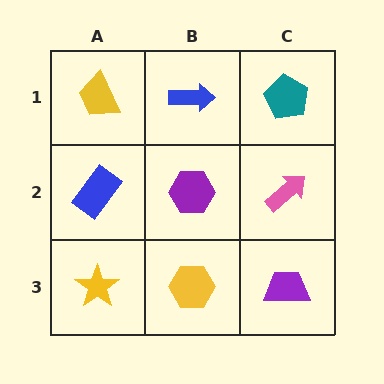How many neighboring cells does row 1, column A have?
2.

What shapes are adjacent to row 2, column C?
A teal pentagon (row 1, column C), a purple trapezoid (row 3, column C), a purple hexagon (row 2, column B).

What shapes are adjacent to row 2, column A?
A yellow trapezoid (row 1, column A), a yellow star (row 3, column A), a purple hexagon (row 2, column B).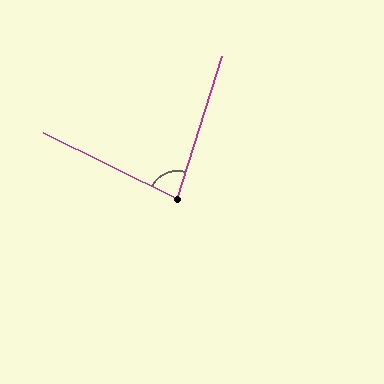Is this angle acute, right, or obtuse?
It is acute.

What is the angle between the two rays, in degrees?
Approximately 81 degrees.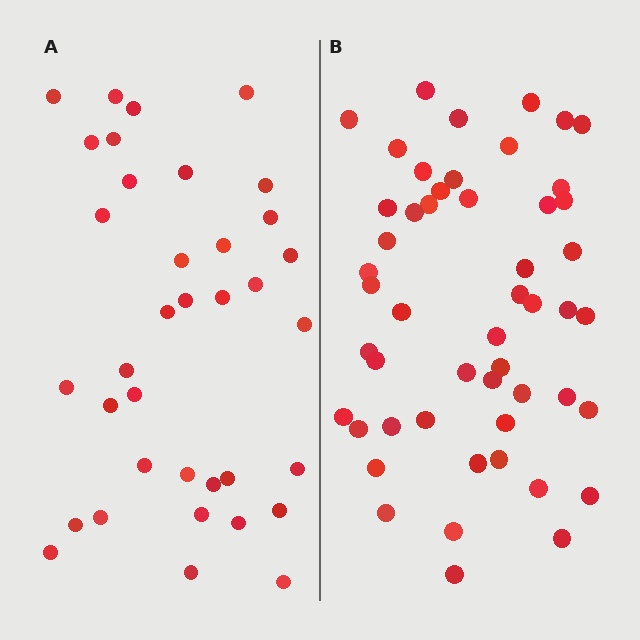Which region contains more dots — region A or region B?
Region B (the right region) has more dots.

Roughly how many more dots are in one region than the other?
Region B has approximately 15 more dots than region A.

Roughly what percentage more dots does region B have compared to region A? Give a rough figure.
About 40% more.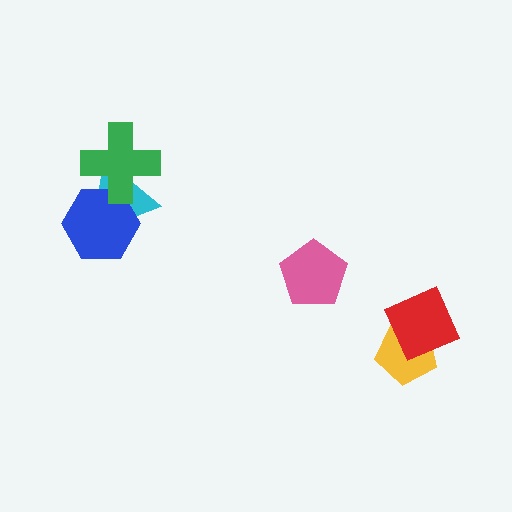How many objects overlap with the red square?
1 object overlaps with the red square.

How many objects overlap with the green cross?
2 objects overlap with the green cross.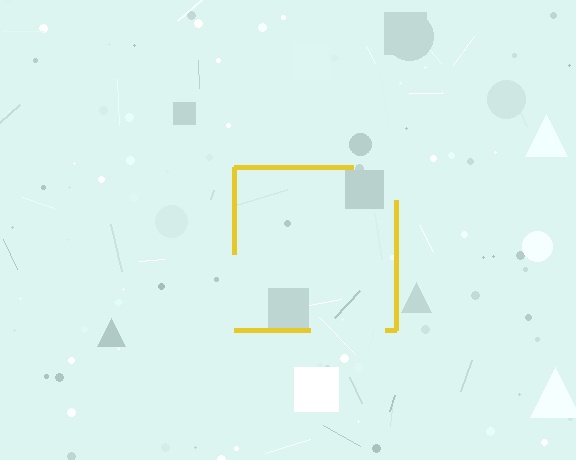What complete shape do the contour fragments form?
The contour fragments form a square.